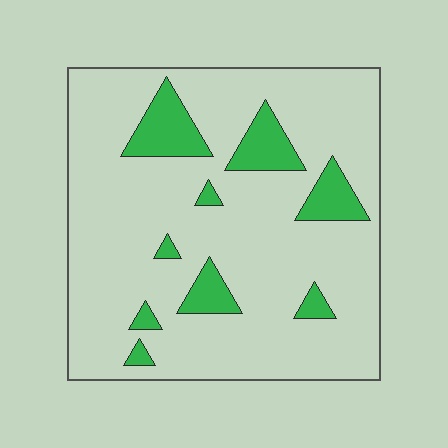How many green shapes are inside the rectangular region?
9.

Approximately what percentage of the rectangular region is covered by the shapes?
Approximately 15%.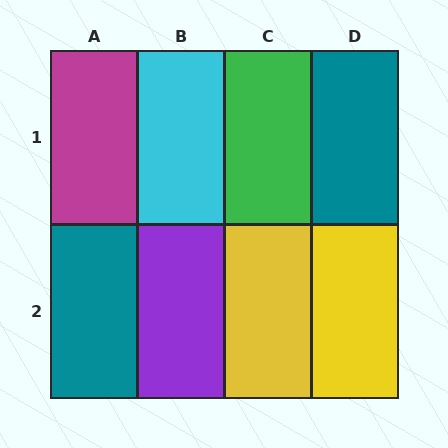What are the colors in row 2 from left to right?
Teal, purple, yellow, yellow.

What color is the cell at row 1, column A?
Magenta.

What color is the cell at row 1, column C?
Green.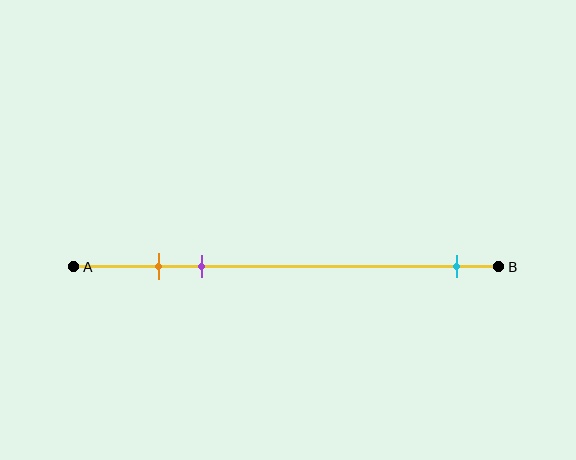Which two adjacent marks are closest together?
The orange and purple marks are the closest adjacent pair.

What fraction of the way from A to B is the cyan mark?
The cyan mark is approximately 90% (0.9) of the way from A to B.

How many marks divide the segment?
There are 3 marks dividing the segment.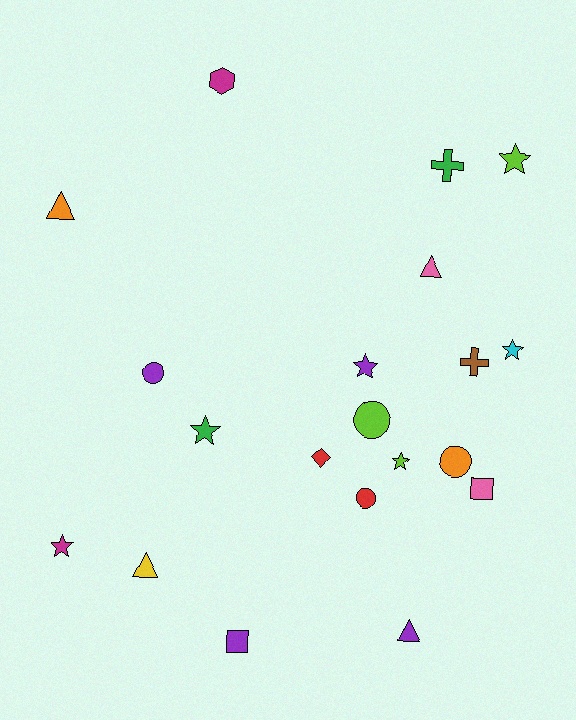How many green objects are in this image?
There are 2 green objects.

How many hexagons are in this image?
There is 1 hexagon.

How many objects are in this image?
There are 20 objects.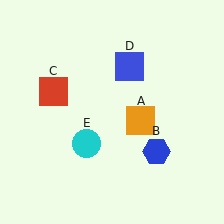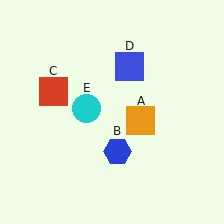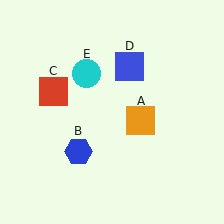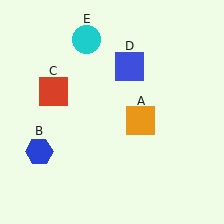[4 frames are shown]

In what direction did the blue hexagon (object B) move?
The blue hexagon (object B) moved left.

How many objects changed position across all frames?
2 objects changed position: blue hexagon (object B), cyan circle (object E).